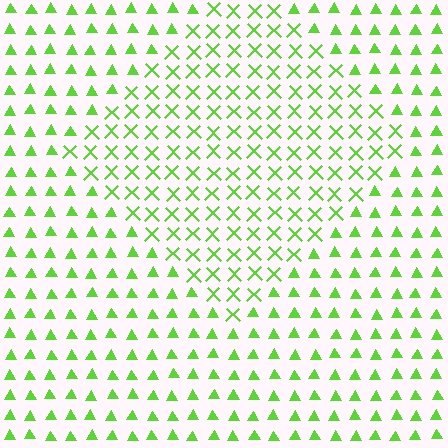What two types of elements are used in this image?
The image uses X marks inside the diamond region and triangles outside it.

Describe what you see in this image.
The image is filled with small lime elements arranged in a uniform grid. A diamond-shaped region contains X marks, while the surrounding area contains triangles. The boundary is defined purely by the change in element shape.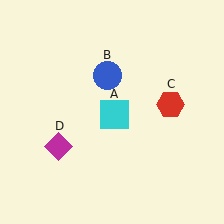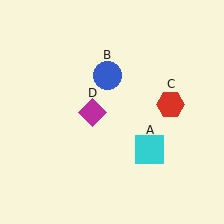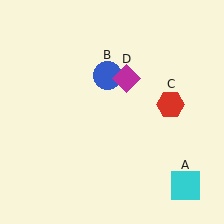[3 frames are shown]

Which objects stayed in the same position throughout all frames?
Blue circle (object B) and red hexagon (object C) remained stationary.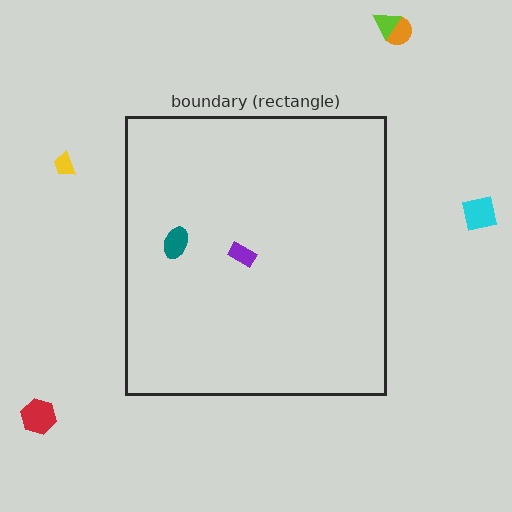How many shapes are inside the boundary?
2 inside, 5 outside.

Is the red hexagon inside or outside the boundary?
Outside.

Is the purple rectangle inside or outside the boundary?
Inside.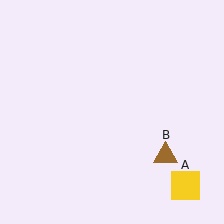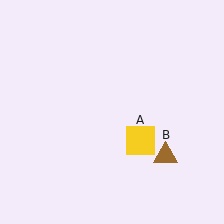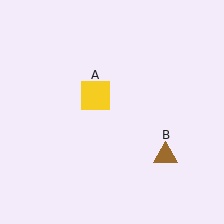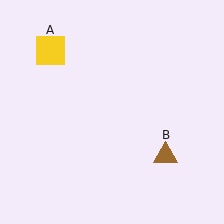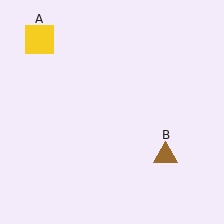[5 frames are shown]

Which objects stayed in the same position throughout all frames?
Brown triangle (object B) remained stationary.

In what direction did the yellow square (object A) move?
The yellow square (object A) moved up and to the left.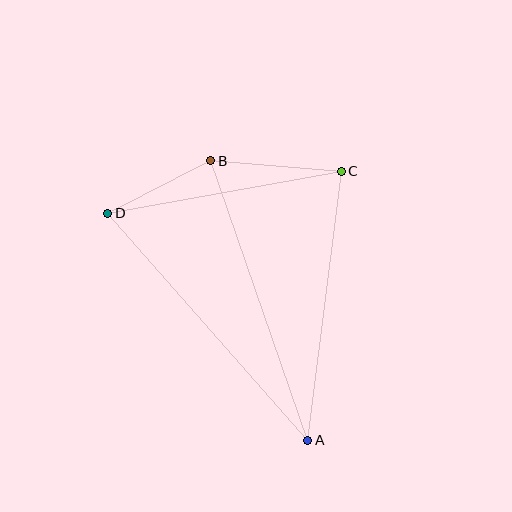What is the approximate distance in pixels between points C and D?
The distance between C and D is approximately 237 pixels.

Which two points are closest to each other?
Points B and D are closest to each other.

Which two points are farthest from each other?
Points A and D are farthest from each other.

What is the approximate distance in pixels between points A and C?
The distance between A and C is approximately 271 pixels.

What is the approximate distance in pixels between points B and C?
The distance between B and C is approximately 131 pixels.